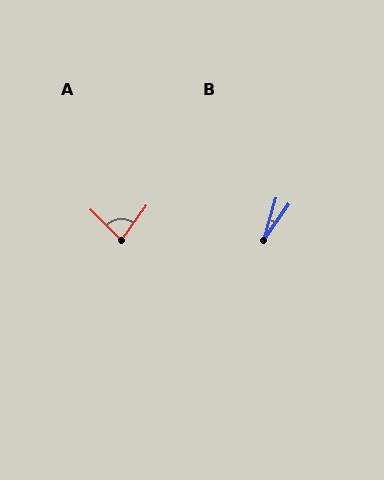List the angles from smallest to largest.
B (19°), A (80°).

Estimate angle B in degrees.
Approximately 19 degrees.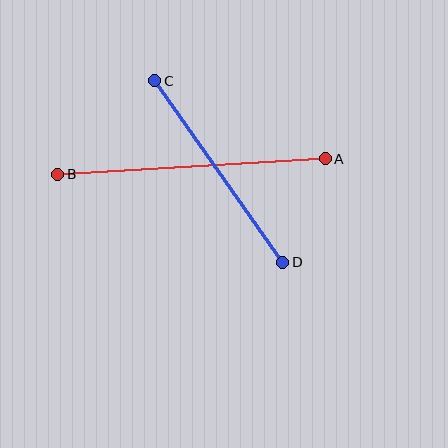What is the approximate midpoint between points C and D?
The midpoint is at approximately (219, 172) pixels.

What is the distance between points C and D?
The distance is approximately 222 pixels.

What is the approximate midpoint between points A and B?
The midpoint is at approximately (192, 167) pixels.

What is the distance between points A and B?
The distance is approximately 268 pixels.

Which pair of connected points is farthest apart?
Points A and B are farthest apart.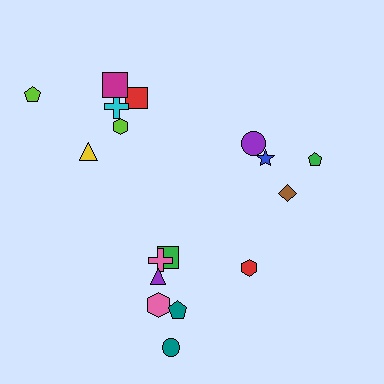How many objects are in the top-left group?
There are 6 objects.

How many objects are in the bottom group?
There are 7 objects.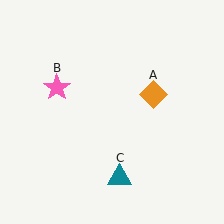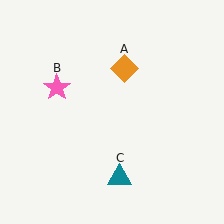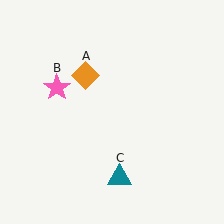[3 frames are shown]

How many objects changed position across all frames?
1 object changed position: orange diamond (object A).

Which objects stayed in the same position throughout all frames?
Pink star (object B) and teal triangle (object C) remained stationary.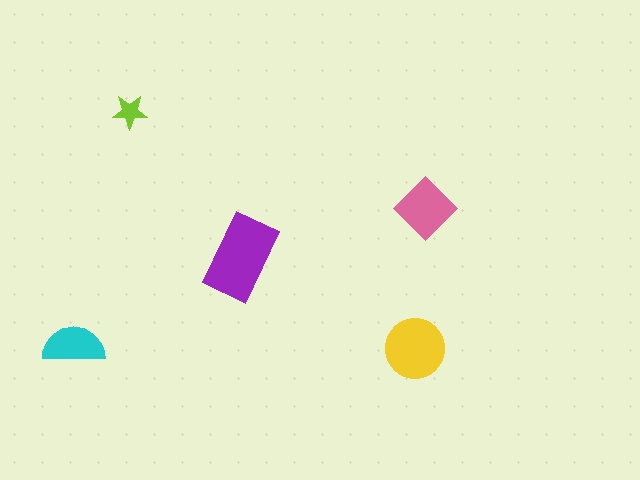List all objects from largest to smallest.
The purple rectangle, the yellow circle, the pink diamond, the cyan semicircle, the lime star.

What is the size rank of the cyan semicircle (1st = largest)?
4th.